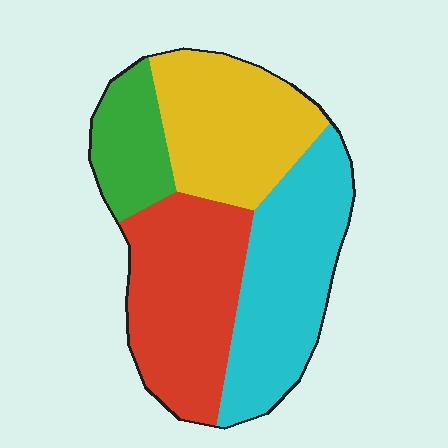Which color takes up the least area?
Green, at roughly 15%.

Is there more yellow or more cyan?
Cyan.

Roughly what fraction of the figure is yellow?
Yellow covers roughly 25% of the figure.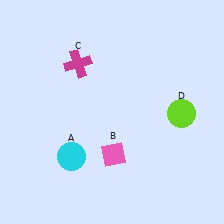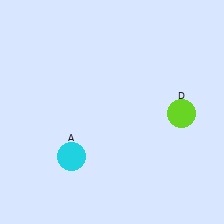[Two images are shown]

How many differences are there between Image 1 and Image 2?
There are 2 differences between the two images.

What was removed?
The magenta cross (C), the pink diamond (B) were removed in Image 2.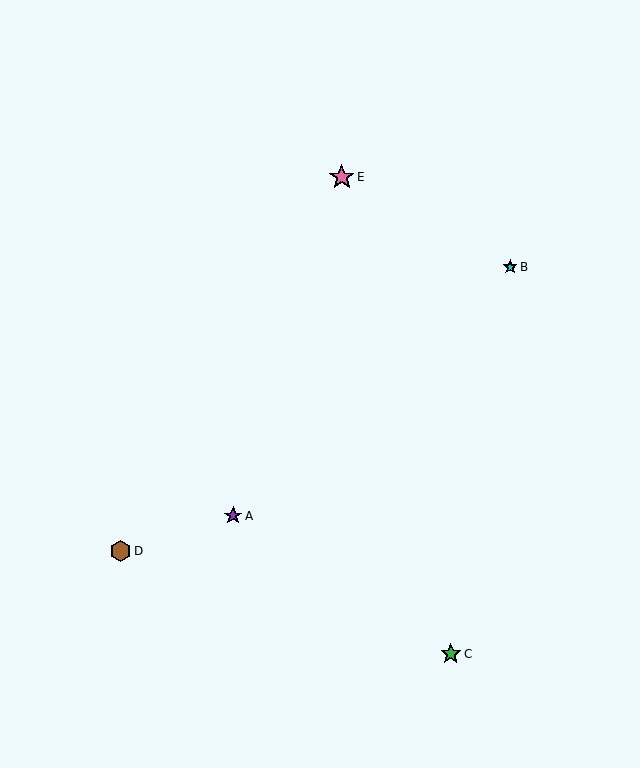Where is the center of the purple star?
The center of the purple star is at (233, 516).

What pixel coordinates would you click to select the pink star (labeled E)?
Click at (342, 177) to select the pink star E.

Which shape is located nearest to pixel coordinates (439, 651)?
The green star (labeled C) at (451, 654) is nearest to that location.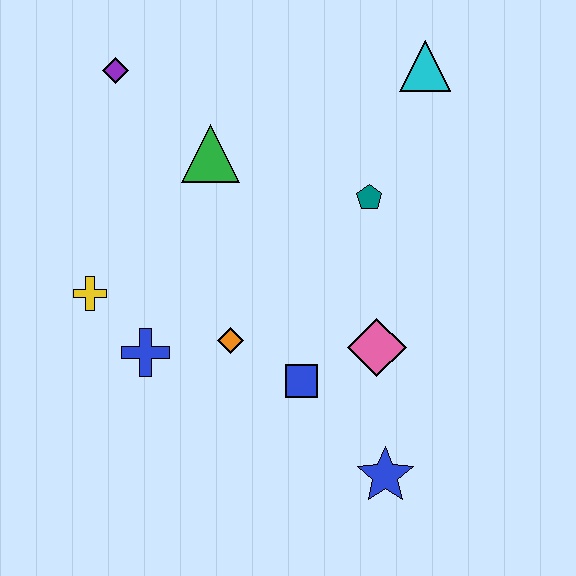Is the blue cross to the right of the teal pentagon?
No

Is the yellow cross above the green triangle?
No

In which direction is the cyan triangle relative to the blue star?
The cyan triangle is above the blue star.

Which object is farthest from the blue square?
The purple diamond is farthest from the blue square.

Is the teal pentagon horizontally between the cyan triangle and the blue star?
No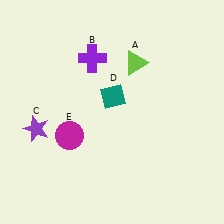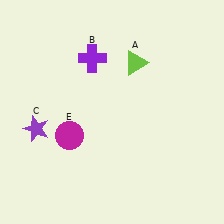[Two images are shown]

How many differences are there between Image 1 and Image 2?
There is 1 difference between the two images.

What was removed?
The teal diamond (D) was removed in Image 2.